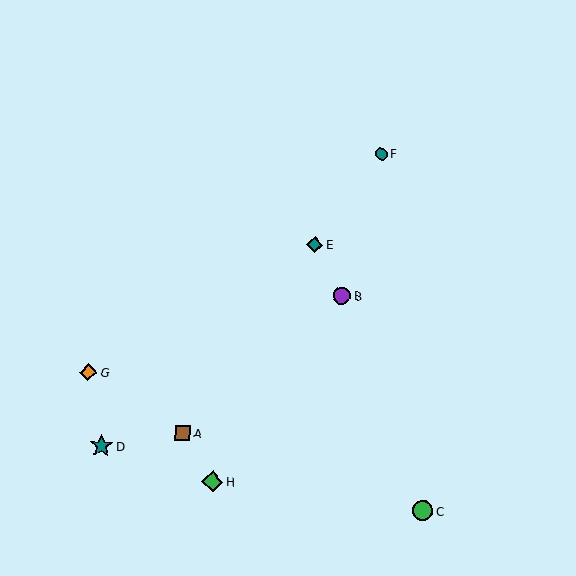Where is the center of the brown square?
The center of the brown square is at (183, 433).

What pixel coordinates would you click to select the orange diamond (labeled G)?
Click at (88, 372) to select the orange diamond G.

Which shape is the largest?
The teal star (labeled D) is the largest.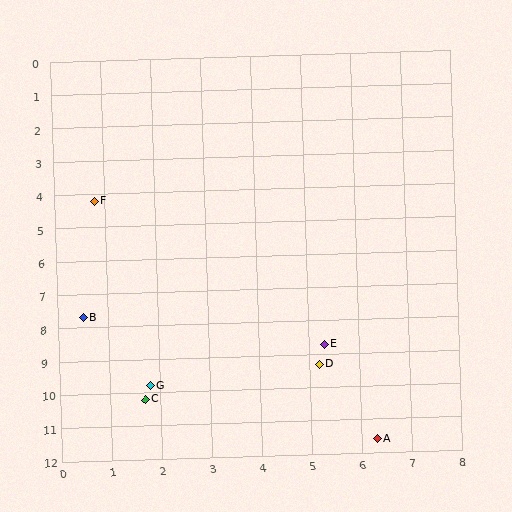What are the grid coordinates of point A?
Point A is at approximately (6.3, 11.6).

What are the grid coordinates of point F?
Point F is at approximately (0.8, 4.2).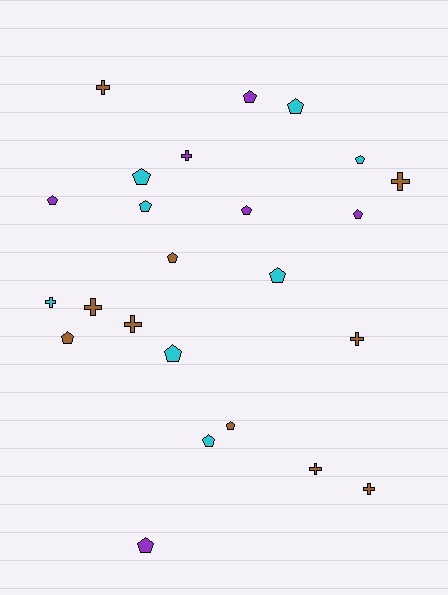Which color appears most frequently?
Brown, with 10 objects.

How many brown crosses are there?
There are 7 brown crosses.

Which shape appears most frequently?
Pentagon, with 15 objects.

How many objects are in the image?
There are 24 objects.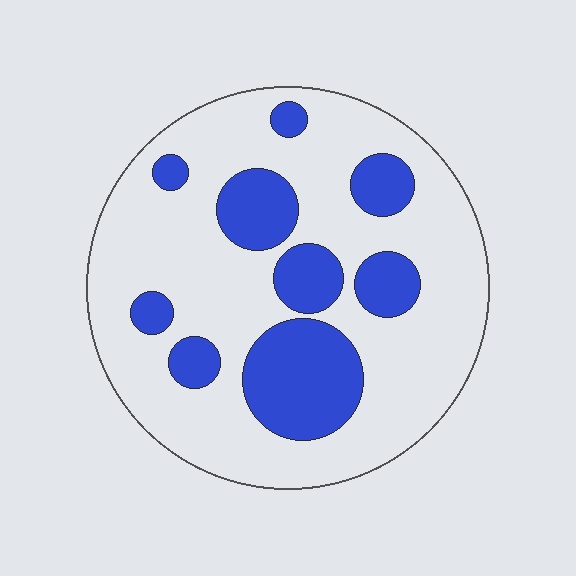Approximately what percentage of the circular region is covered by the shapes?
Approximately 25%.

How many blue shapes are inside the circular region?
9.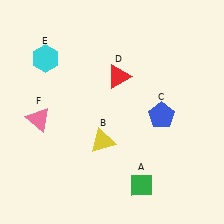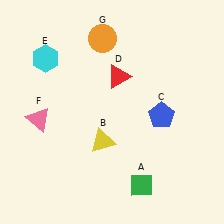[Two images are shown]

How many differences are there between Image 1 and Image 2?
There is 1 difference between the two images.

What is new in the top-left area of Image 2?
An orange circle (G) was added in the top-left area of Image 2.